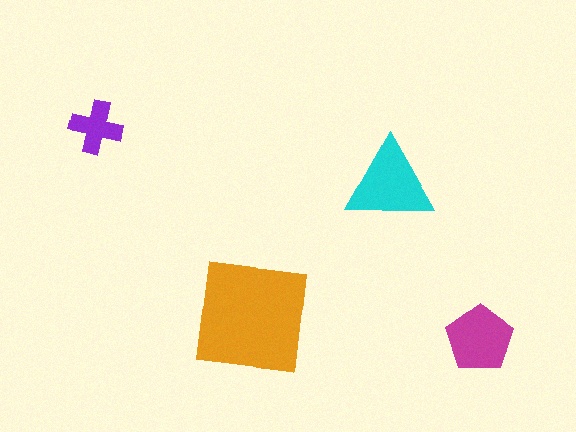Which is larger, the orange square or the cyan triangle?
The orange square.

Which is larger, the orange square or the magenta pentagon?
The orange square.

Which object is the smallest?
The purple cross.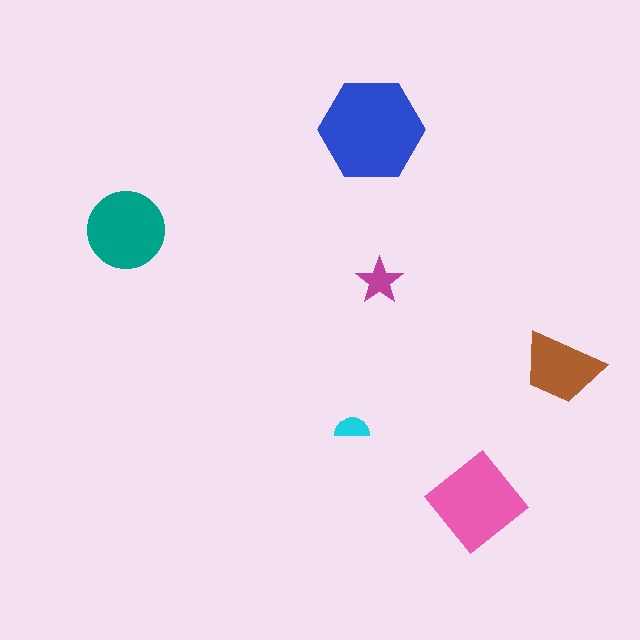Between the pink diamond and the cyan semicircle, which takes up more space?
The pink diamond.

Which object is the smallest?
The cyan semicircle.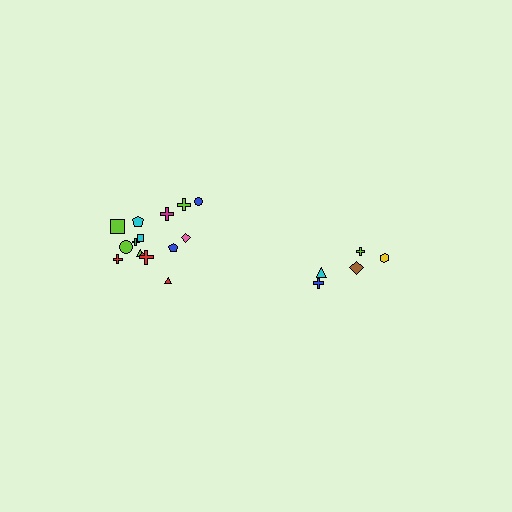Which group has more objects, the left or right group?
The left group.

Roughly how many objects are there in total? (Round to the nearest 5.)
Roughly 20 objects in total.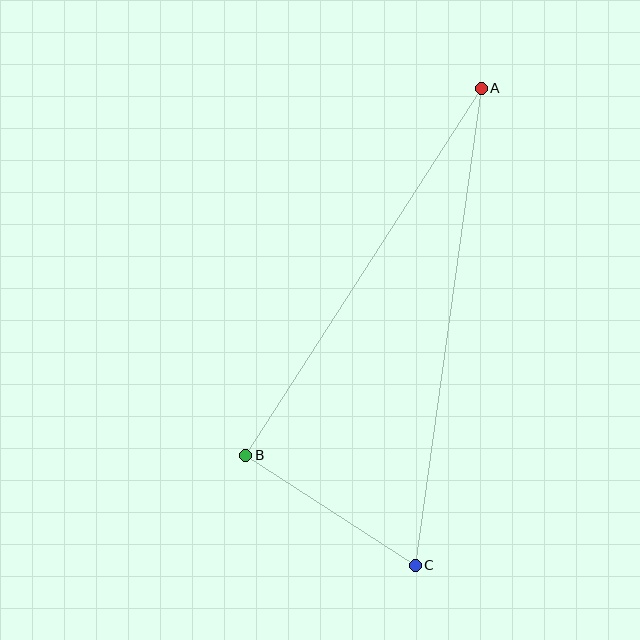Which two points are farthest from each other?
Points A and C are farthest from each other.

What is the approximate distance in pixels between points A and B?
The distance between A and B is approximately 436 pixels.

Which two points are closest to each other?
Points B and C are closest to each other.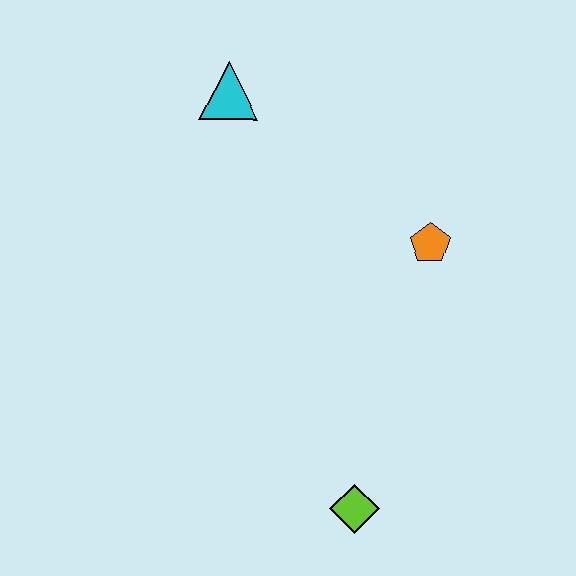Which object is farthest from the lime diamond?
The cyan triangle is farthest from the lime diamond.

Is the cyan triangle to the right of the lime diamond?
No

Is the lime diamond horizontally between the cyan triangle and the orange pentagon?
Yes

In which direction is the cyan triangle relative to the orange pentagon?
The cyan triangle is to the left of the orange pentagon.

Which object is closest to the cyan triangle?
The orange pentagon is closest to the cyan triangle.